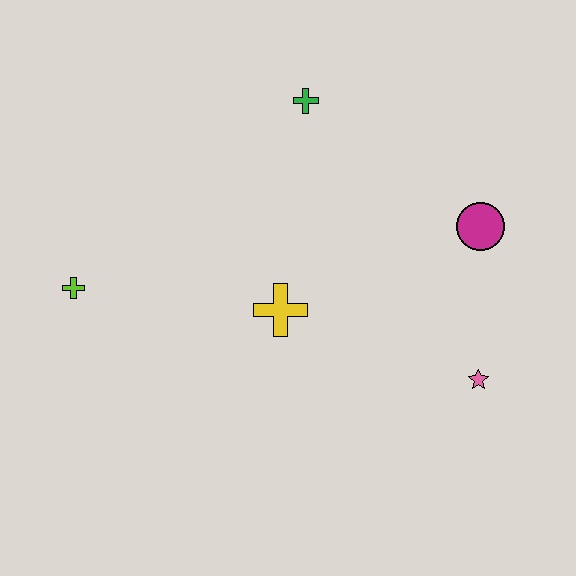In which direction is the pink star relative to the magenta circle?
The pink star is below the magenta circle.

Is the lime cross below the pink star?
No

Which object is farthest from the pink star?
The lime cross is farthest from the pink star.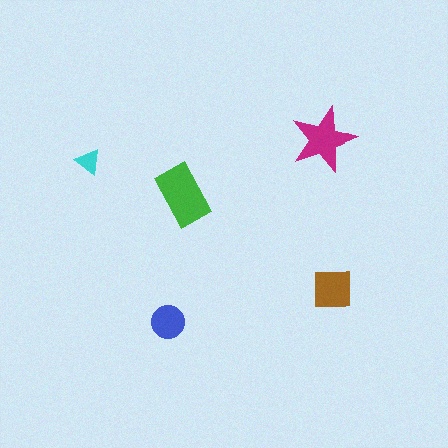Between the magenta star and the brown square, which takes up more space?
The magenta star.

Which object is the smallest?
The cyan triangle.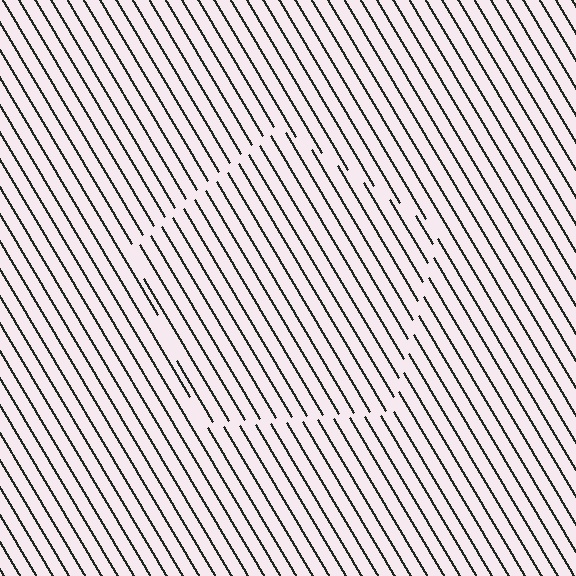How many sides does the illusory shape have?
5 sides — the line-ends trace a pentagon.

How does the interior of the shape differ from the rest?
The interior of the shape contains the same grating, shifted by half a period — the contour is defined by the phase discontinuity where line-ends from the inner and outer gratings abut.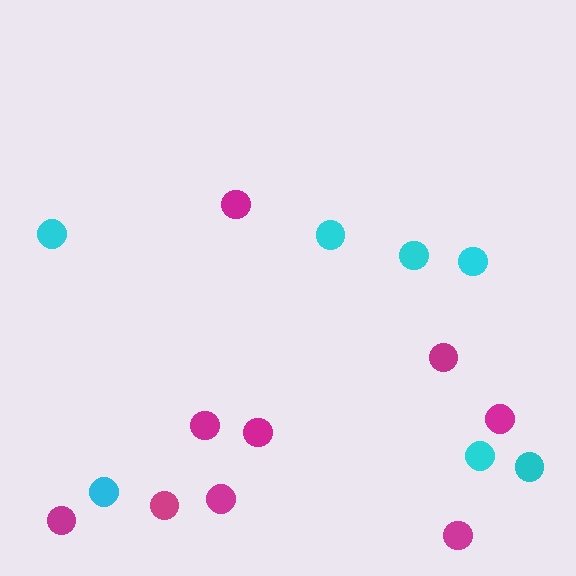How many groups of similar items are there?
There are 2 groups: one group of magenta circles (9) and one group of cyan circles (7).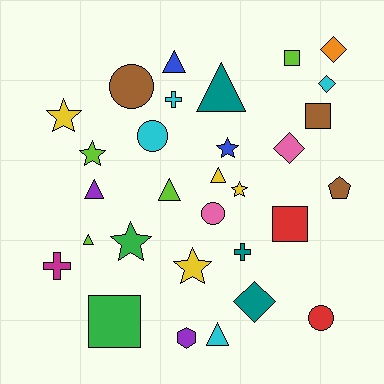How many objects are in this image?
There are 30 objects.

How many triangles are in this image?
There are 7 triangles.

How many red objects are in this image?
There are 2 red objects.